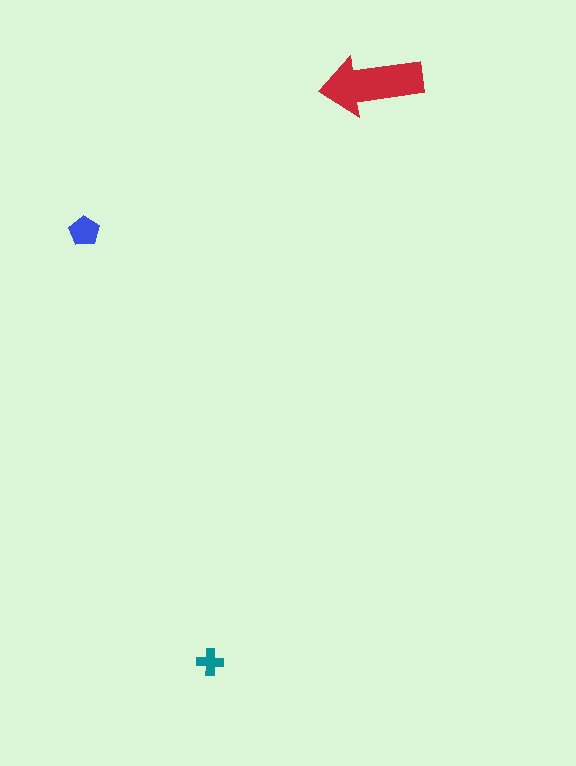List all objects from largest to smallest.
The red arrow, the blue pentagon, the teal cross.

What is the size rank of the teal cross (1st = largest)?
3rd.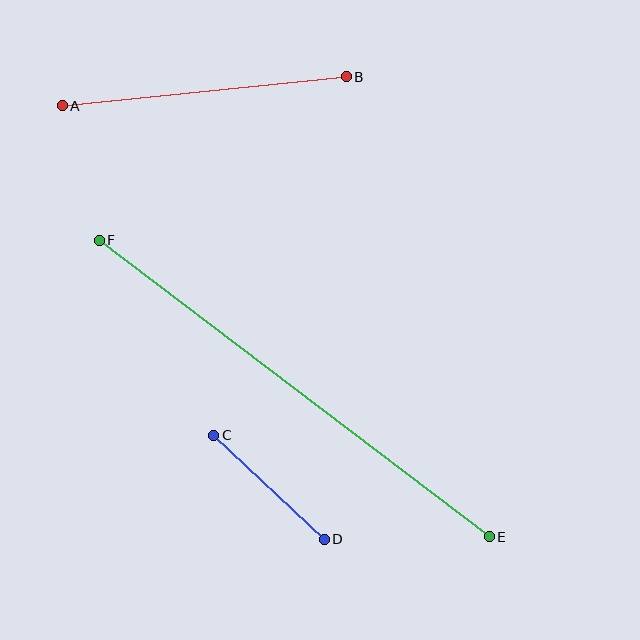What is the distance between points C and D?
The distance is approximately 152 pixels.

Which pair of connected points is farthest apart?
Points E and F are farthest apart.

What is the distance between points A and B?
The distance is approximately 286 pixels.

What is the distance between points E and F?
The distance is approximately 490 pixels.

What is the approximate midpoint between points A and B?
The midpoint is at approximately (204, 91) pixels.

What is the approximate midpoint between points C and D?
The midpoint is at approximately (269, 487) pixels.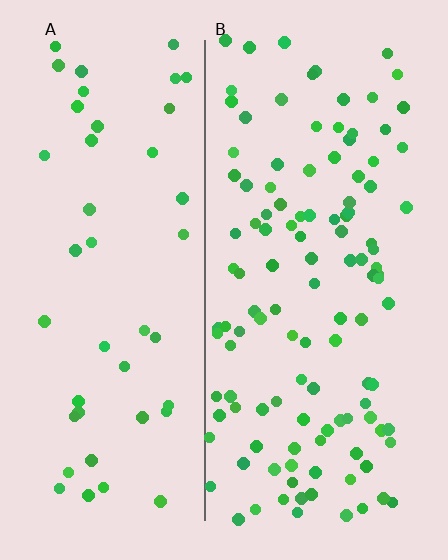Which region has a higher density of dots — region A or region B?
B (the right).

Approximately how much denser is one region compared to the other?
Approximately 2.6× — region B over region A.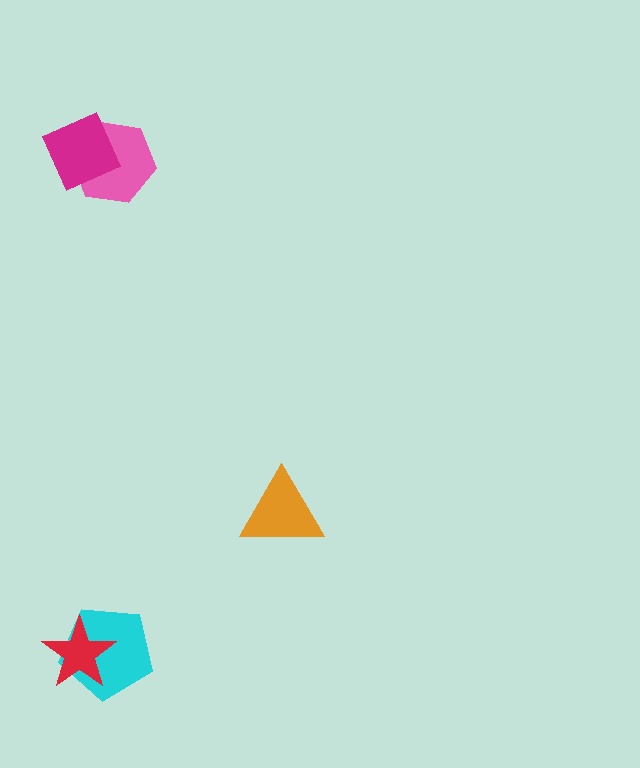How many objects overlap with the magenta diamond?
1 object overlaps with the magenta diamond.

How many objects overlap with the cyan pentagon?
1 object overlaps with the cyan pentagon.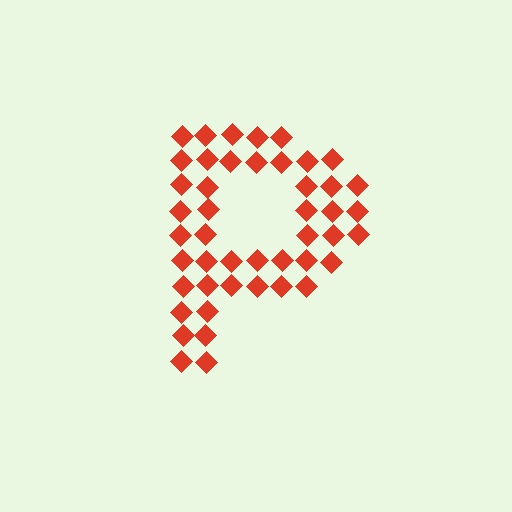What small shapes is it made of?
It is made of small diamonds.